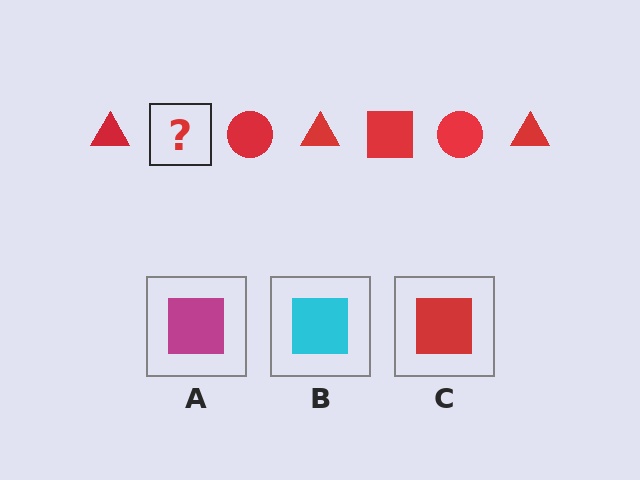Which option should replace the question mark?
Option C.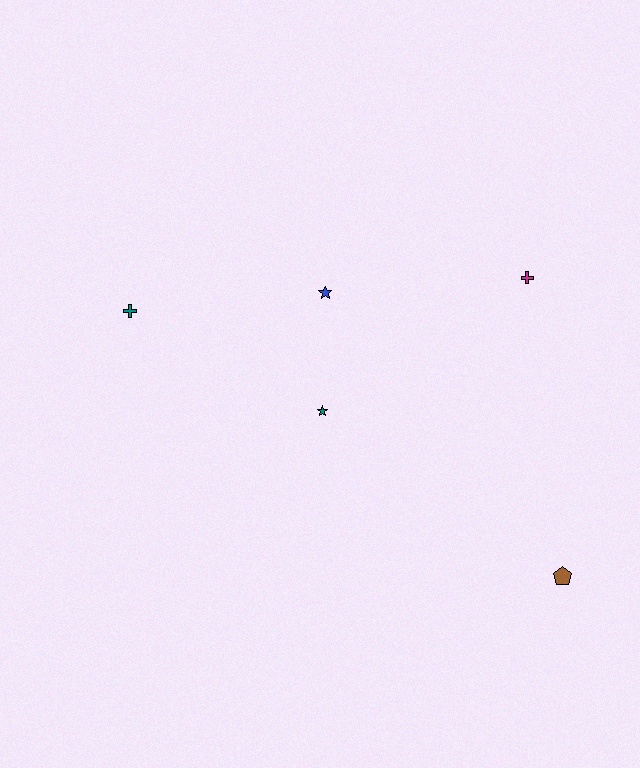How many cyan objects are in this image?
There are no cyan objects.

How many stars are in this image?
There are 2 stars.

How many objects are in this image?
There are 5 objects.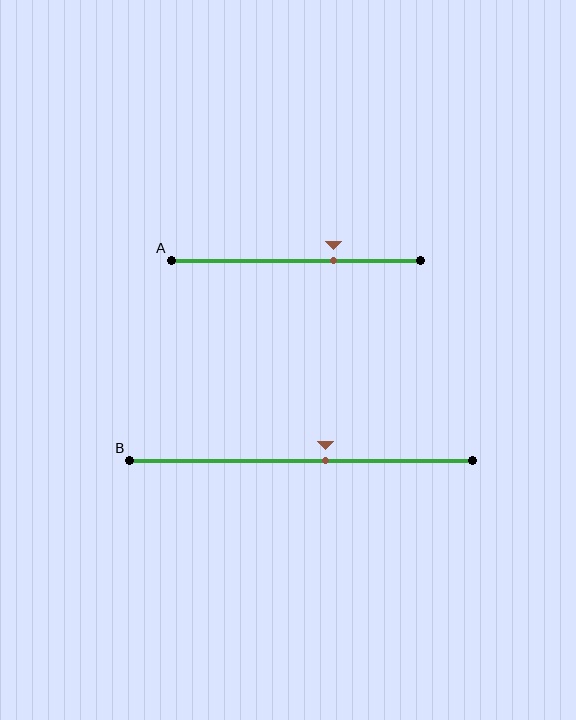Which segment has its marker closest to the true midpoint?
Segment B has its marker closest to the true midpoint.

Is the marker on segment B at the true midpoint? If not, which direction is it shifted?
No, the marker on segment B is shifted to the right by about 7% of the segment length.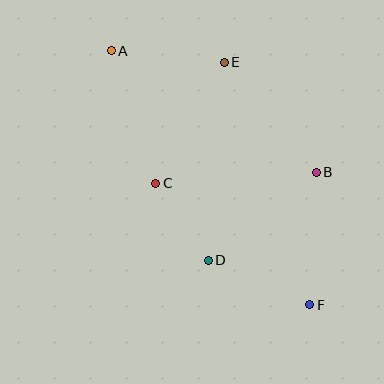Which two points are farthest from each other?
Points A and F are farthest from each other.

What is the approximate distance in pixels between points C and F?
The distance between C and F is approximately 196 pixels.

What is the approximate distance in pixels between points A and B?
The distance between A and B is approximately 238 pixels.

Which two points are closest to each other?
Points C and D are closest to each other.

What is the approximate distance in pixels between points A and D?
The distance between A and D is approximately 231 pixels.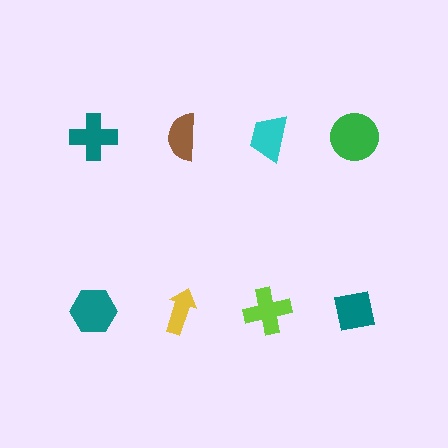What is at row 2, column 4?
A teal square.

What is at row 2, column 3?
A lime cross.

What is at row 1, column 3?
A cyan trapezoid.